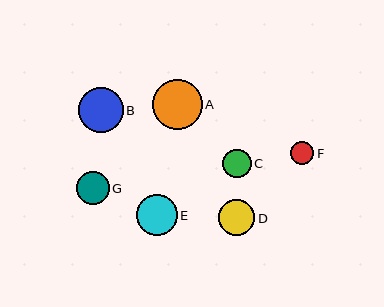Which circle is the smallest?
Circle F is the smallest with a size of approximately 23 pixels.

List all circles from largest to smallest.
From largest to smallest: A, B, E, D, G, C, F.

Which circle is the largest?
Circle A is the largest with a size of approximately 50 pixels.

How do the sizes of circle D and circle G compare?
Circle D and circle G are approximately the same size.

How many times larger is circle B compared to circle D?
Circle B is approximately 1.2 times the size of circle D.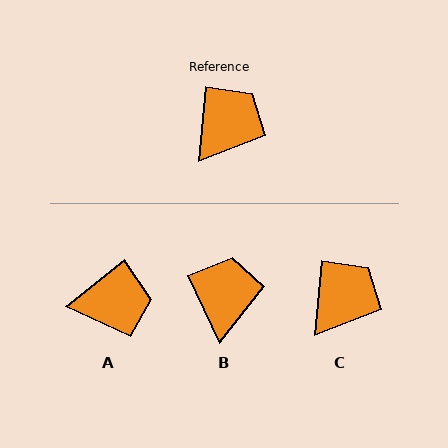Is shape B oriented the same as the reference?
No, it is off by about 30 degrees.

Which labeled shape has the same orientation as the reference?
C.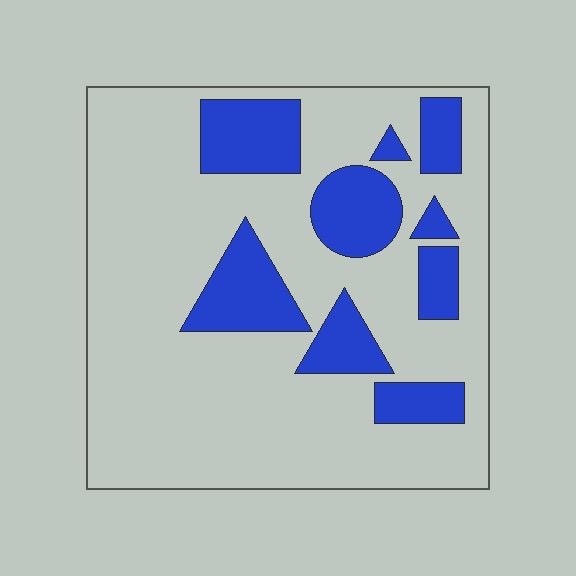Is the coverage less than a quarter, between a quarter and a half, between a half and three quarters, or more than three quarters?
Less than a quarter.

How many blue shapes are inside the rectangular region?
9.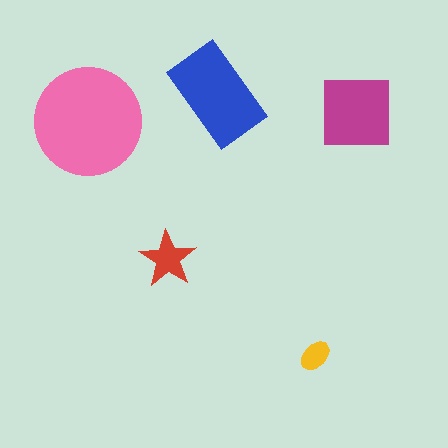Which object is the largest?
The pink circle.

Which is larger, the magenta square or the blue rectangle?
The blue rectangle.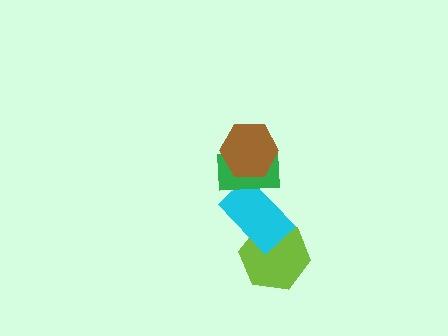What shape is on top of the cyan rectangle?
The green rectangle is on top of the cyan rectangle.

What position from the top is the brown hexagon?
The brown hexagon is 1st from the top.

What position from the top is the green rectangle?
The green rectangle is 2nd from the top.